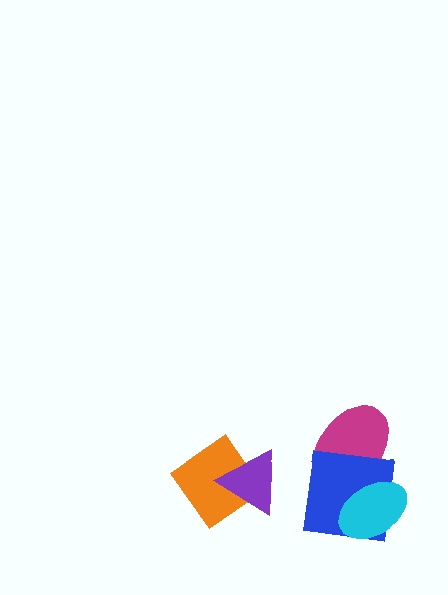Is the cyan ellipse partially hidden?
No, no other shape covers it.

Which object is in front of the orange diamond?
The purple triangle is in front of the orange diamond.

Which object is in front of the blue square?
The cyan ellipse is in front of the blue square.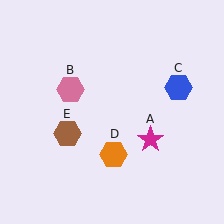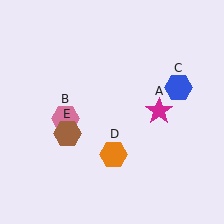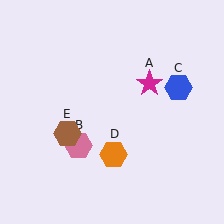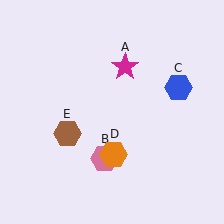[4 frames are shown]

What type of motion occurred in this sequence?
The magenta star (object A), pink hexagon (object B) rotated counterclockwise around the center of the scene.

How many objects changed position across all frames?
2 objects changed position: magenta star (object A), pink hexagon (object B).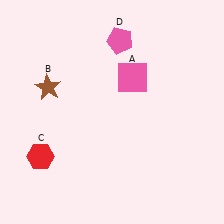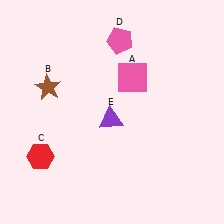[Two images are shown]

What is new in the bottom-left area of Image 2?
A purple triangle (E) was added in the bottom-left area of Image 2.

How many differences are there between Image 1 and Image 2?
There is 1 difference between the two images.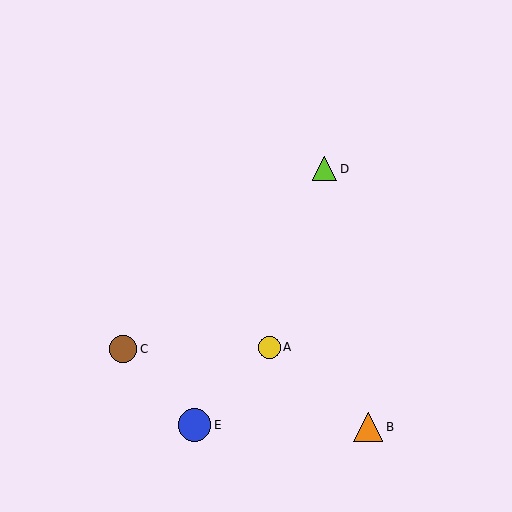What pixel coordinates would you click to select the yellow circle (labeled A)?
Click at (269, 347) to select the yellow circle A.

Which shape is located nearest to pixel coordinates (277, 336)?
The yellow circle (labeled A) at (269, 347) is nearest to that location.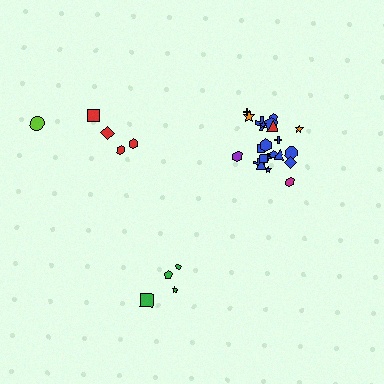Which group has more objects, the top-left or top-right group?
The top-right group.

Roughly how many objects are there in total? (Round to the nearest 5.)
Roughly 30 objects in total.